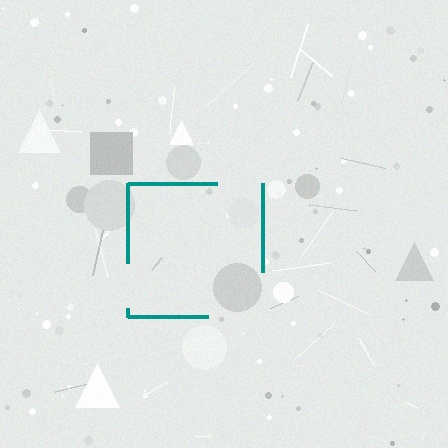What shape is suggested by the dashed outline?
The dashed outline suggests a square.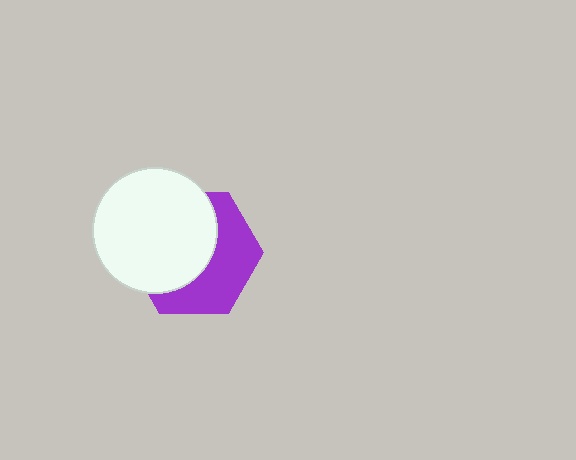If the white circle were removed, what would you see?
You would see the complete purple hexagon.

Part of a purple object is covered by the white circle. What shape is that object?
It is a hexagon.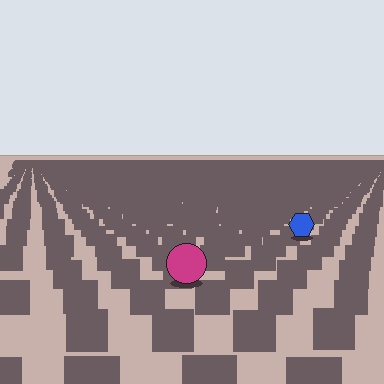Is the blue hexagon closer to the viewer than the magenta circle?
No. The magenta circle is closer — you can tell from the texture gradient: the ground texture is coarser near it.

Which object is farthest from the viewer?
The blue hexagon is farthest from the viewer. It appears smaller and the ground texture around it is denser.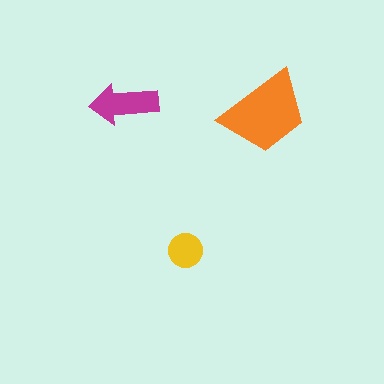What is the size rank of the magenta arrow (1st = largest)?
2nd.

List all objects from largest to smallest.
The orange trapezoid, the magenta arrow, the yellow circle.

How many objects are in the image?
There are 3 objects in the image.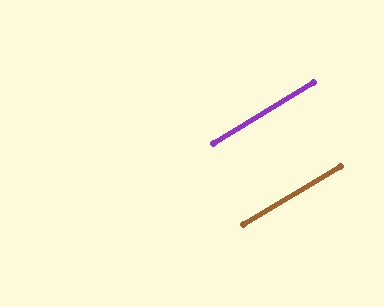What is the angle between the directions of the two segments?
Approximately 1 degree.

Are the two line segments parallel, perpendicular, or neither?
Parallel — their directions differ by only 0.7°.